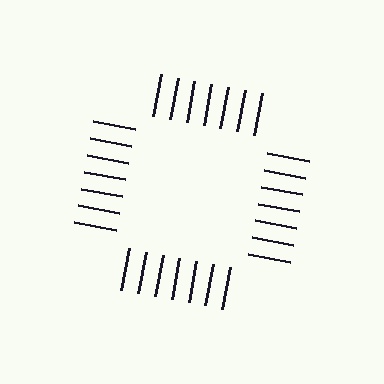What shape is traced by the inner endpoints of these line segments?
An illusory square — the line segments terminate on its edges but no continuous stroke is drawn.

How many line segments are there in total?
28 — 7 along each of the 4 edges.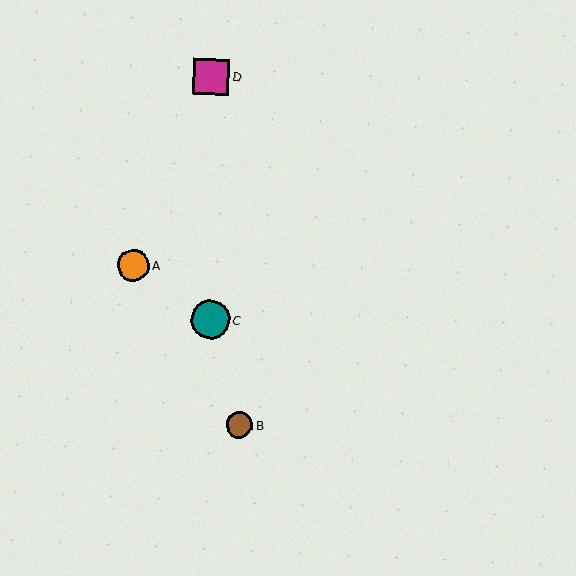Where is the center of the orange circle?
The center of the orange circle is at (133, 265).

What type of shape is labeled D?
Shape D is a magenta square.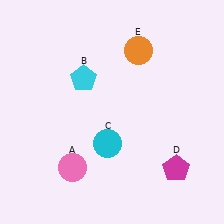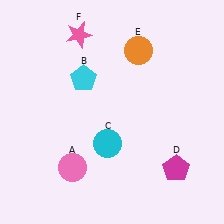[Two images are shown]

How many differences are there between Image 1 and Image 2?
There is 1 difference between the two images.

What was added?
A pink star (F) was added in Image 2.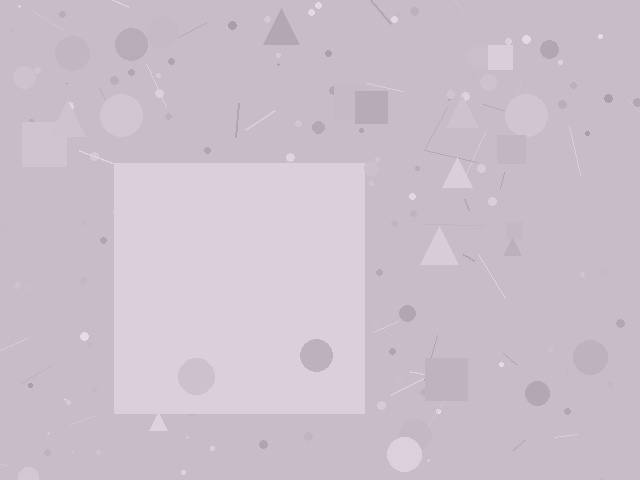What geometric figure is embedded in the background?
A square is embedded in the background.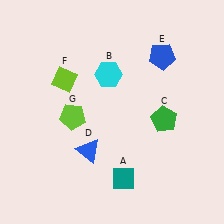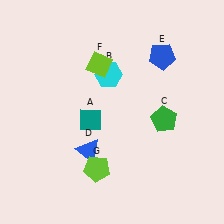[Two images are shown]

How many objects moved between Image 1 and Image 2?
3 objects moved between the two images.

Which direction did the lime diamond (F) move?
The lime diamond (F) moved right.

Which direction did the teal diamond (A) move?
The teal diamond (A) moved up.